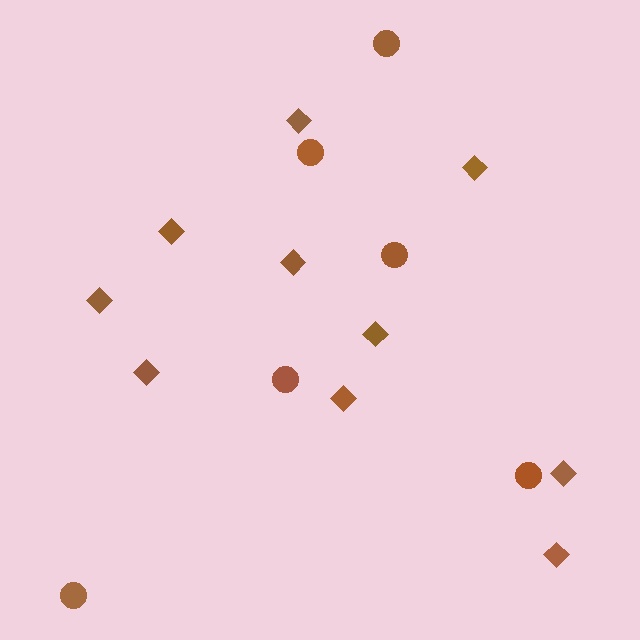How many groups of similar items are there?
There are 2 groups: one group of diamonds (10) and one group of circles (6).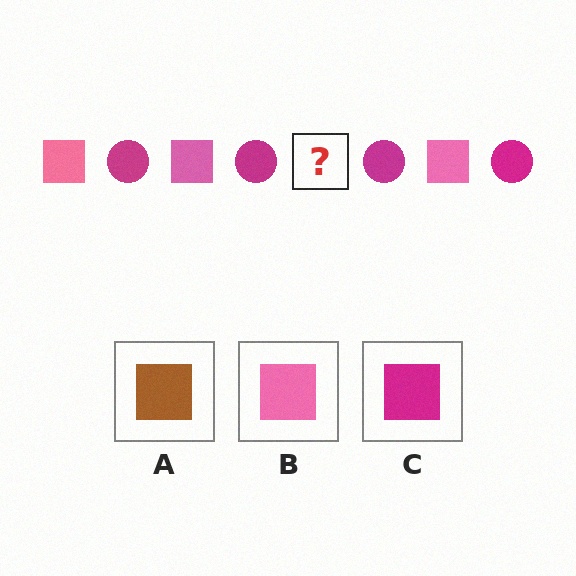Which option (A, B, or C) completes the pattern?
B.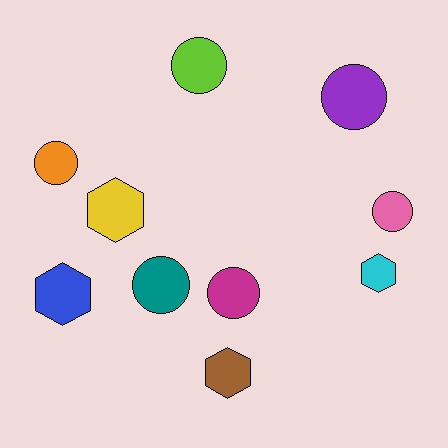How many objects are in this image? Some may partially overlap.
There are 10 objects.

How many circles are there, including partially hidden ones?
There are 6 circles.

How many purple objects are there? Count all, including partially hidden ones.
There is 1 purple object.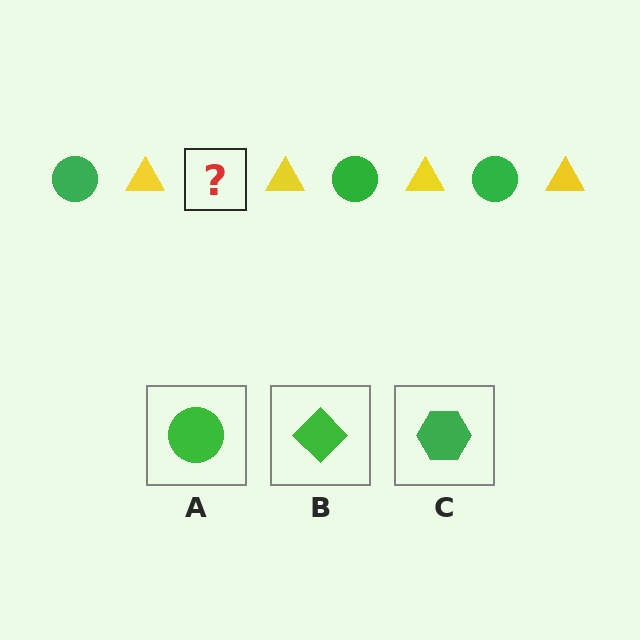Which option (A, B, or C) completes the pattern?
A.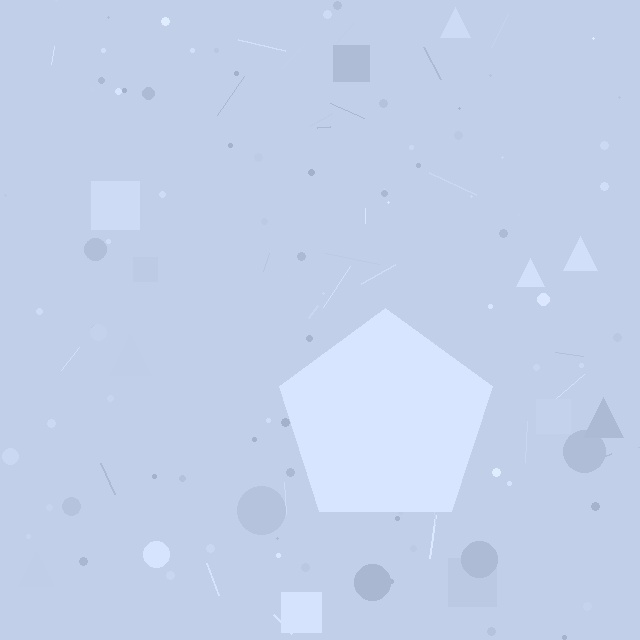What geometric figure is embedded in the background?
A pentagon is embedded in the background.